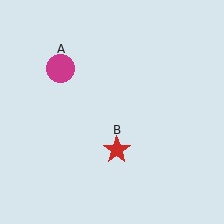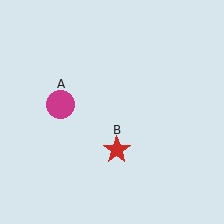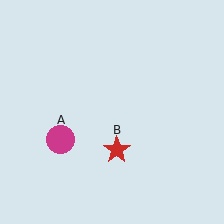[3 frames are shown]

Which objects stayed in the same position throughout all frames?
Red star (object B) remained stationary.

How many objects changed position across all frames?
1 object changed position: magenta circle (object A).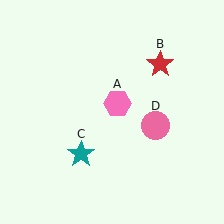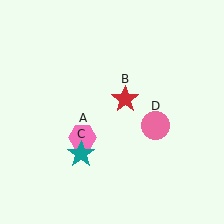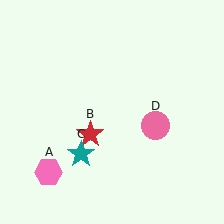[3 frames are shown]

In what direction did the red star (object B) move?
The red star (object B) moved down and to the left.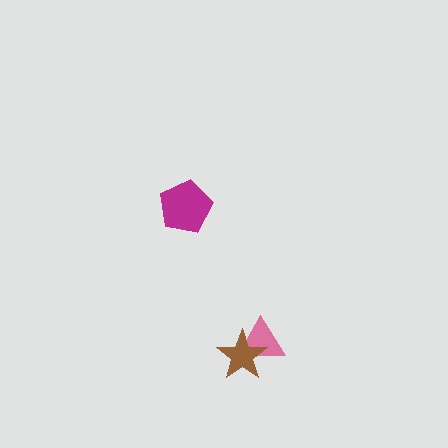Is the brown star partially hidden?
No, no other shape covers it.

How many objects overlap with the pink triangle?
1 object overlaps with the pink triangle.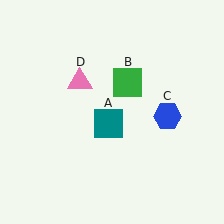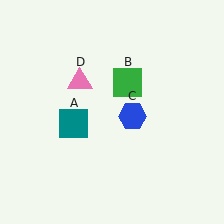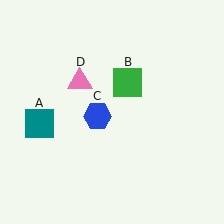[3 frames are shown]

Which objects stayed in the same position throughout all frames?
Green square (object B) and pink triangle (object D) remained stationary.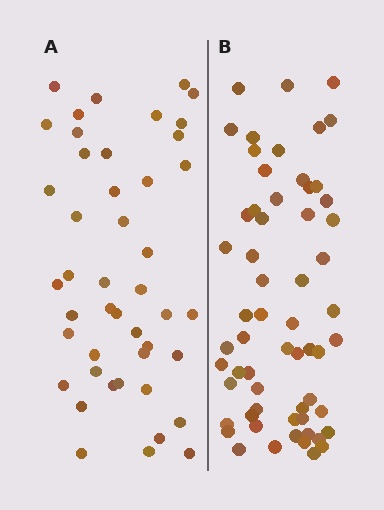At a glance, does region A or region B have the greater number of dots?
Region B (the right region) has more dots.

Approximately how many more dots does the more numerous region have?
Region B has approximately 15 more dots than region A.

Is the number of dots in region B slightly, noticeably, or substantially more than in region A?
Region B has noticeably more, but not dramatically so. The ratio is roughly 1.3 to 1.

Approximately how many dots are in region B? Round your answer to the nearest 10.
About 60 dots.